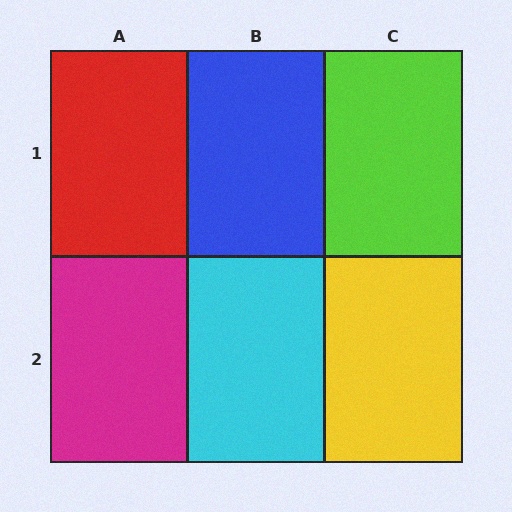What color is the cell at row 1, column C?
Lime.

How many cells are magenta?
1 cell is magenta.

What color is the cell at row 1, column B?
Blue.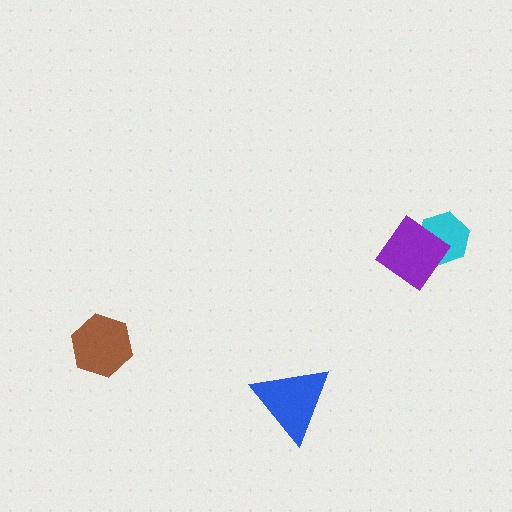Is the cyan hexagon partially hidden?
Yes, it is partially covered by another shape.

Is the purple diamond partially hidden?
No, no other shape covers it.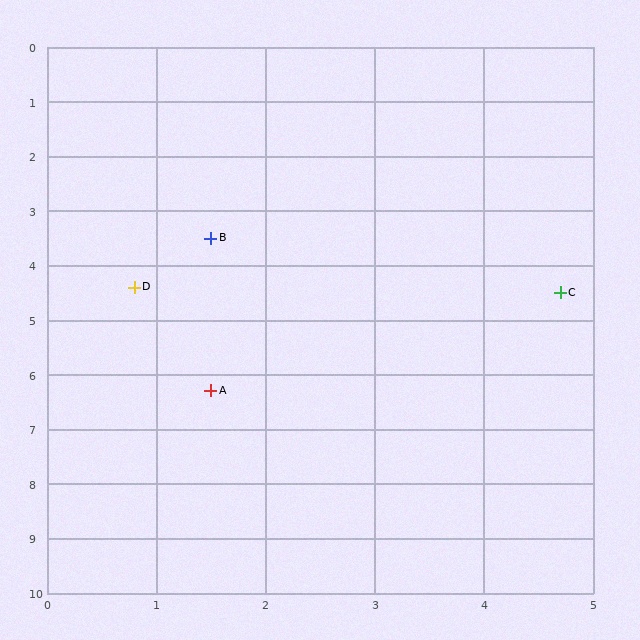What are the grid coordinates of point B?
Point B is at approximately (1.5, 3.5).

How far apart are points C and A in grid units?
Points C and A are about 3.7 grid units apart.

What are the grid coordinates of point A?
Point A is at approximately (1.5, 6.3).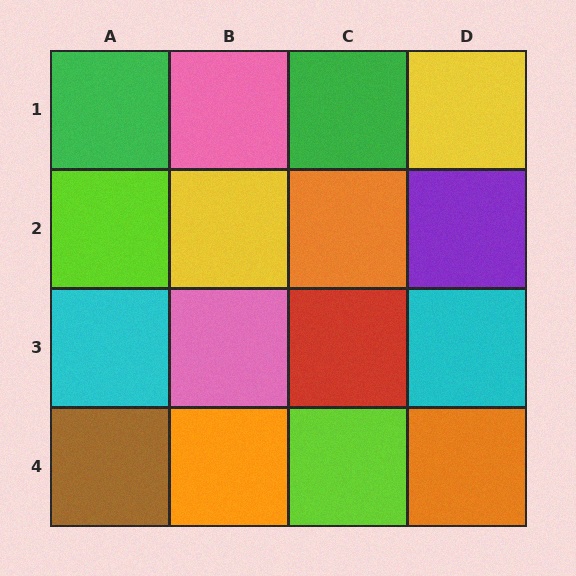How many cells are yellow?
2 cells are yellow.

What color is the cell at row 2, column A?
Lime.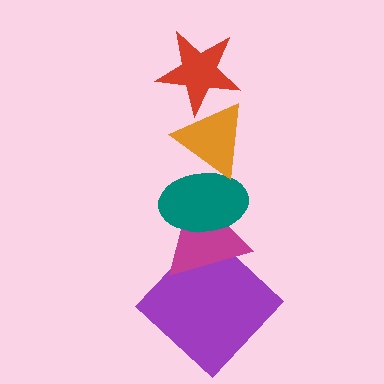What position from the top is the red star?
The red star is 1st from the top.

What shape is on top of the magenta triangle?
The teal ellipse is on top of the magenta triangle.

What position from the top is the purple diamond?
The purple diamond is 5th from the top.